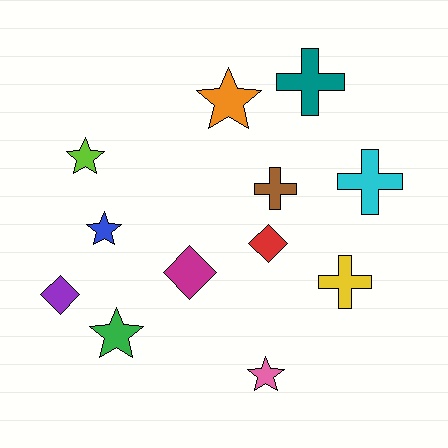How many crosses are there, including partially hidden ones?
There are 4 crosses.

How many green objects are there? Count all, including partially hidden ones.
There is 1 green object.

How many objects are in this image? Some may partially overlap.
There are 12 objects.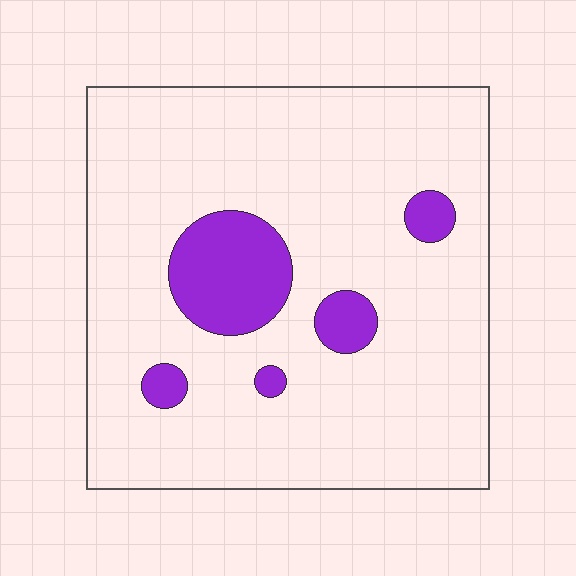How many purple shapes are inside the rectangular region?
5.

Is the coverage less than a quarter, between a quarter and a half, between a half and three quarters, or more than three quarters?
Less than a quarter.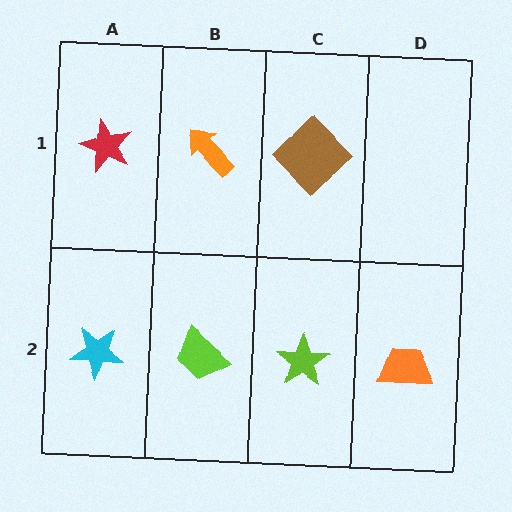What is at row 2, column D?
An orange trapezoid.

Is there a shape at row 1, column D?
No, that cell is empty.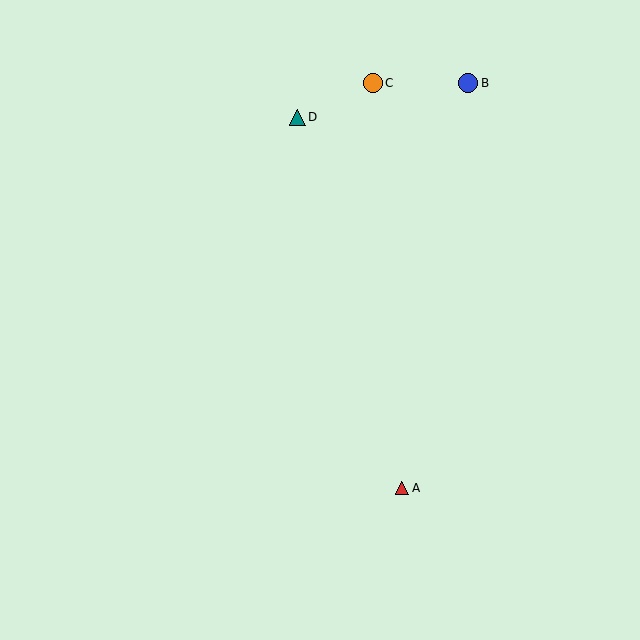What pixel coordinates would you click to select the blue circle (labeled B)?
Click at (468, 83) to select the blue circle B.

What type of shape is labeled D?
Shape D is a teal triangle.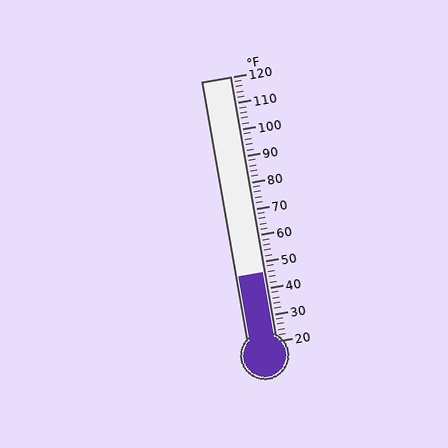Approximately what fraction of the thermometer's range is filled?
The thermometer is filled to approximately 25% of its range.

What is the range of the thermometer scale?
The thermometer scale ranges from 20°F to 120°F.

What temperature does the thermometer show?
The thermometer shows approximately 46°F.